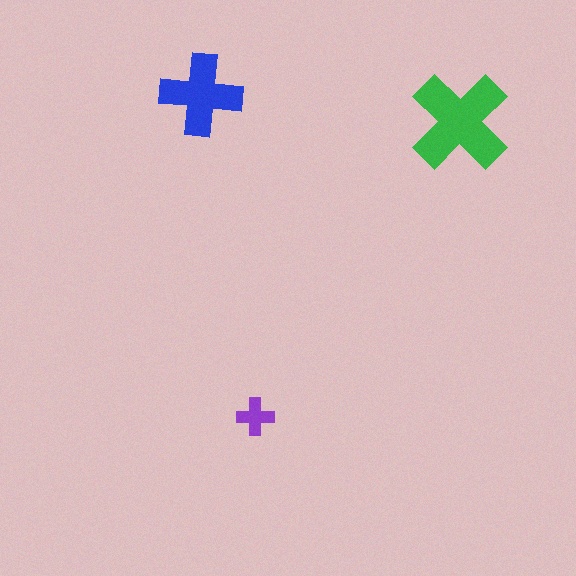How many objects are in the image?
There are 3 objects in the image.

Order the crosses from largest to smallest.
the green one, the blue one, the purple one.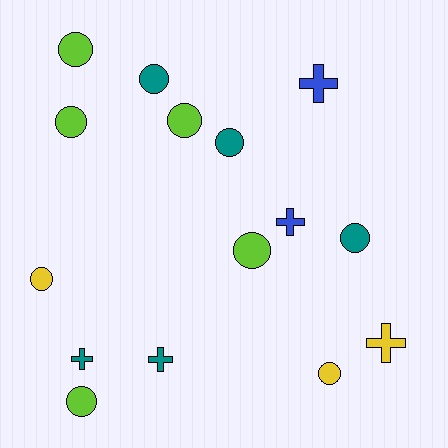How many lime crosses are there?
There are no lime crosses.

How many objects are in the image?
There are 15 objects.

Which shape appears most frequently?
Circle, with 10 objects.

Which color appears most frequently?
Teal, with 5 objects.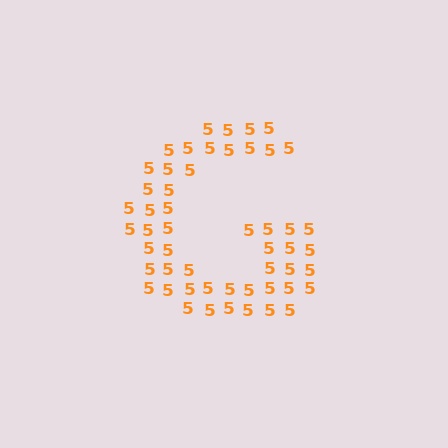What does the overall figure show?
The overall figure shows the letter G.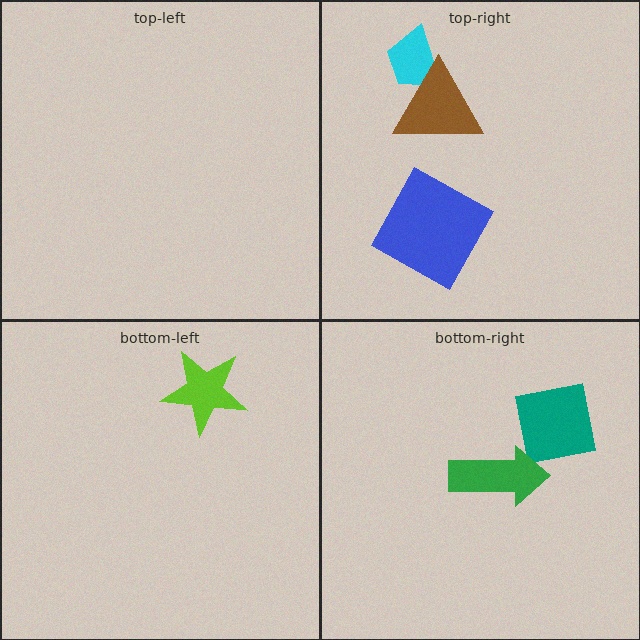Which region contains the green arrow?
The bottom-right region.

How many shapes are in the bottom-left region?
1.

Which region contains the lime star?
The bottom-left region.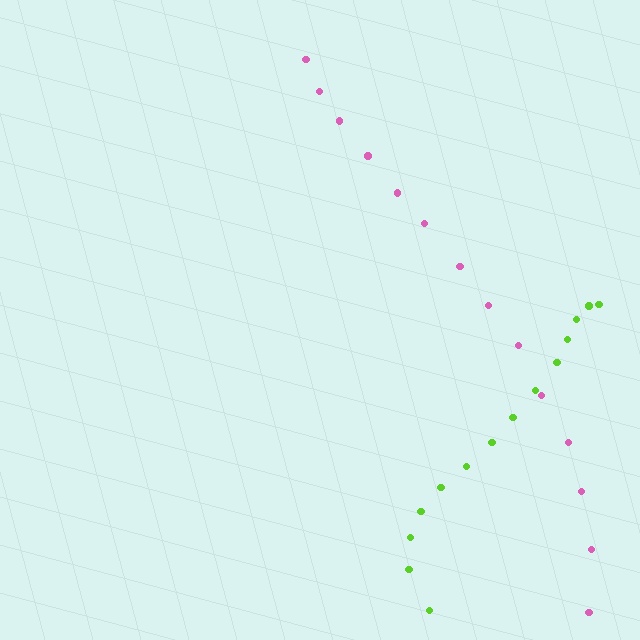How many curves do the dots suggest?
There are 2 distinct paths.